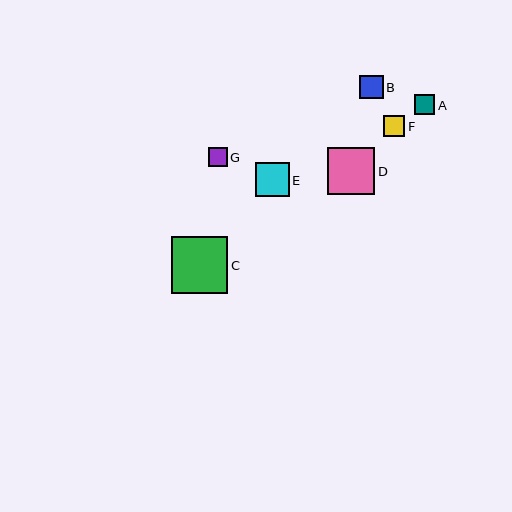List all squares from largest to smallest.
From largest to smallest: C, D, E, B, F, A, G.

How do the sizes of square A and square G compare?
Square A and square G are approximately the same size.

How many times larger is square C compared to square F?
Square C is approximately 2.7 times the size of square F.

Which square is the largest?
Square C is the largest with a size of approximately 56 pixels.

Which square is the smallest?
Square G is the smallest with a size of approximately 19 pixels.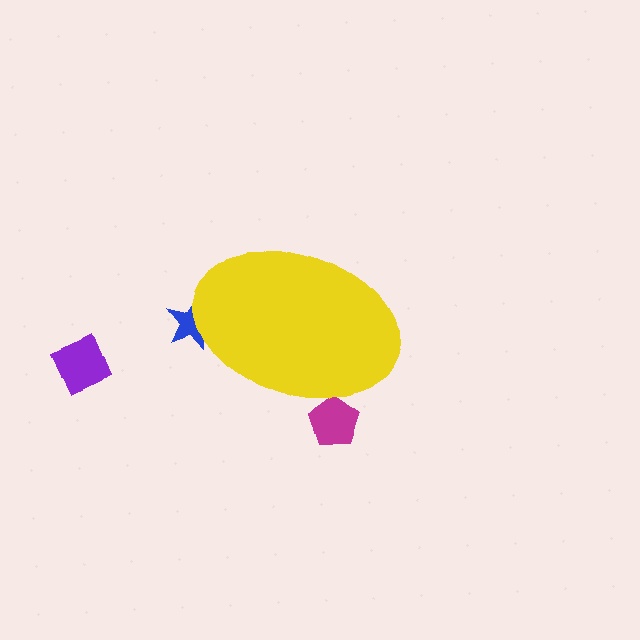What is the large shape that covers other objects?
A yellow ellipse.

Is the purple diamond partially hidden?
No, the purple diamond is fully visible.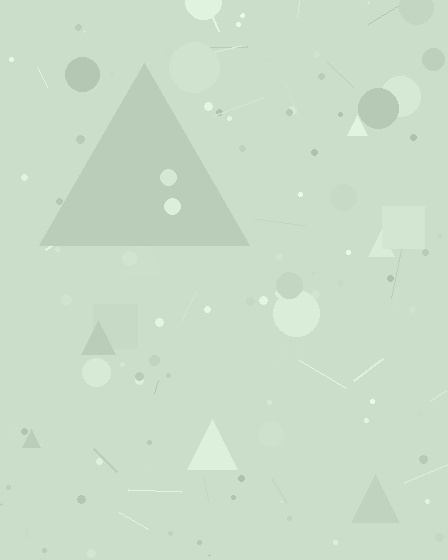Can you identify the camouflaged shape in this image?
The camouflaged shape is a triangle.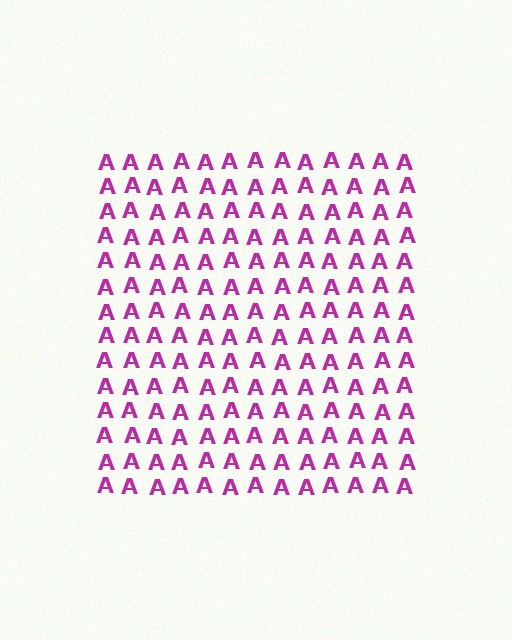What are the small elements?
The small elements are letter A's.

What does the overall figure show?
The overall figure shows a square.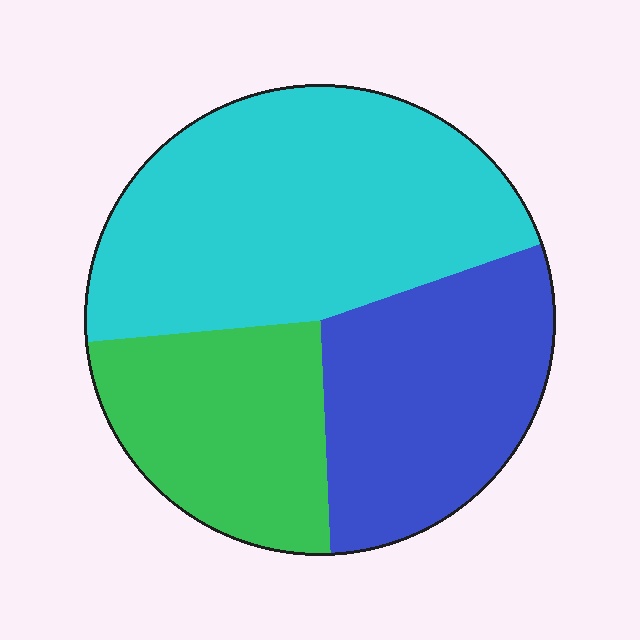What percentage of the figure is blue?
Blue takes up about one third (1/3) of the figure.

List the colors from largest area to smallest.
From largest to smallest: cyan, blue, green.